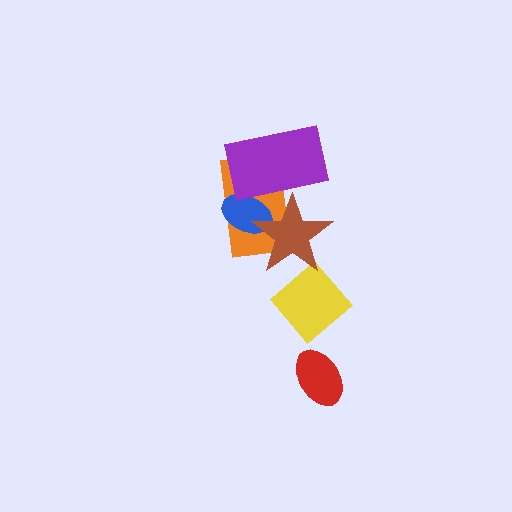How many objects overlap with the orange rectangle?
3 objects overlap with the orange rectangle.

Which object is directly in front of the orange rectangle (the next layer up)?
The blue ellipse is directly in front of the orange rectangle.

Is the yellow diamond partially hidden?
Yes, it is partially covered by another shape.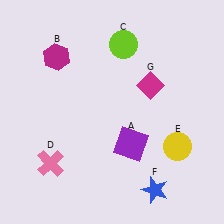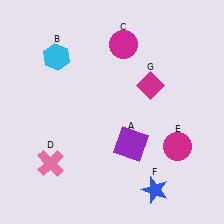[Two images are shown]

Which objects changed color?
B changed from magenta to cyan. C changed from lime to magenta. E changed from yellow to magenta.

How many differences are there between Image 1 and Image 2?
There are 3 differences between the two images.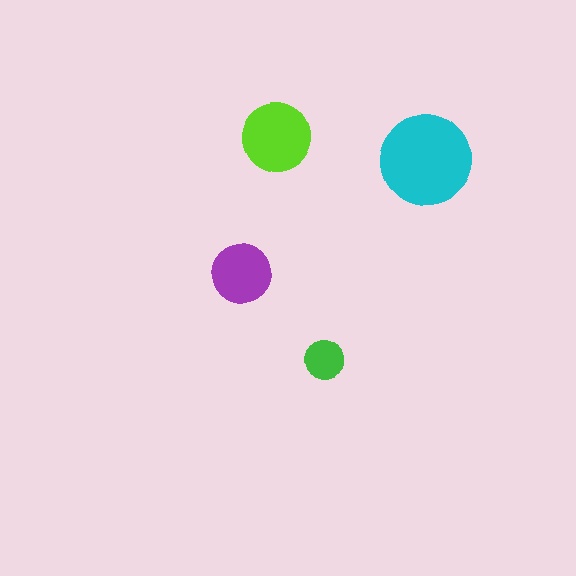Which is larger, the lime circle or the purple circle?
The lime one.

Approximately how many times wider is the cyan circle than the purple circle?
About 1.5 times wider.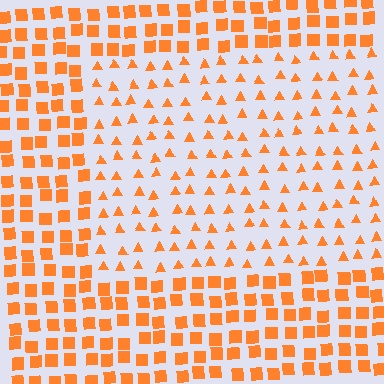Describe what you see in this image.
The image is filled with small orange elements arranged in a uniform grid. A rectangle-shaped region contains triangles, while the surrounding area contains squares. The boundary is defined purely by the change in element shape.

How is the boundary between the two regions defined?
The boundary is defined by a change in element shape: triangles inside vs. squares outside. All elements share the same color and spacing.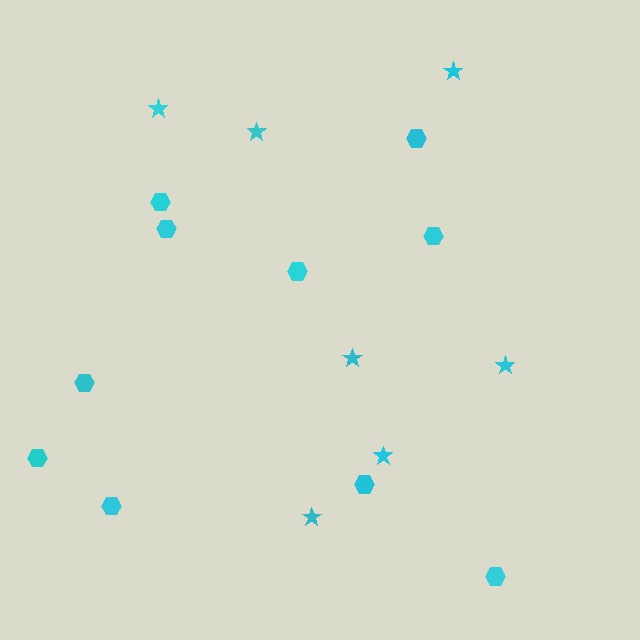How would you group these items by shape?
There are 2 groups: one group of hexagons (10) and one group of stars (7).